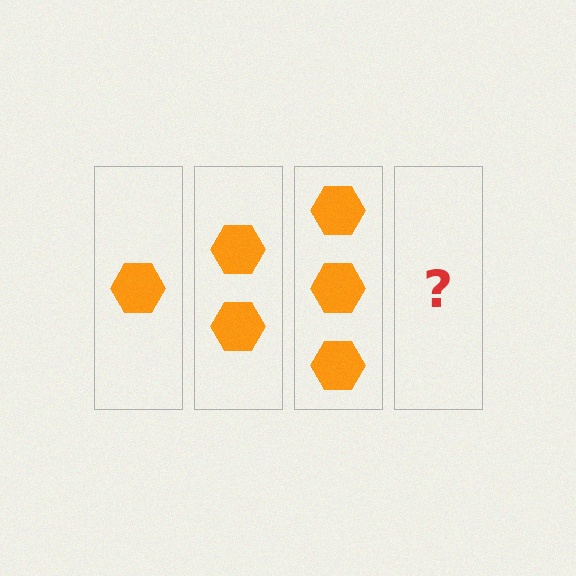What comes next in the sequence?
The next element should be 4 hexagons.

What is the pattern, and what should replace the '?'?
The pattern is that each step adds one more hexagon. The '?' should be 4 hexagons.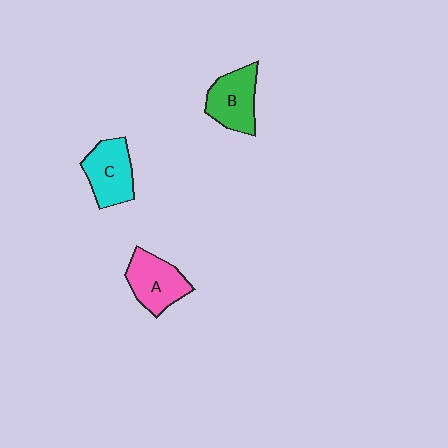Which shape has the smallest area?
Shape B (green).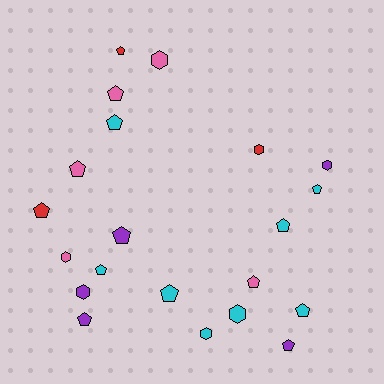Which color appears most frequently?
Cyan, with 8 objects.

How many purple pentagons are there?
There are 3 purple pentagons.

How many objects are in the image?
There are 21 objects.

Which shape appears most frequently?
Pentagon, with 14 objects.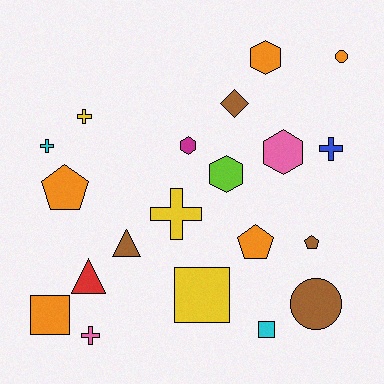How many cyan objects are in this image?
There are 2 cyan objects.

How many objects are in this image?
There are 20 objects.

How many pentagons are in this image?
There are 3 pentagons.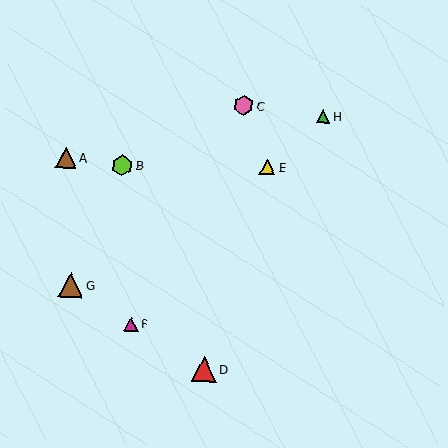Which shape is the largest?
The red triangle (labeled D) is the largest.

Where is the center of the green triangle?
The center of the green triangle is at (323, 117).